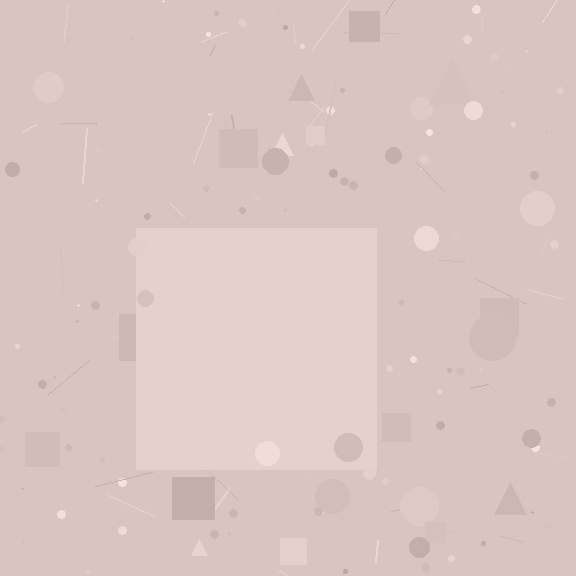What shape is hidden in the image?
A square is hidden in the image.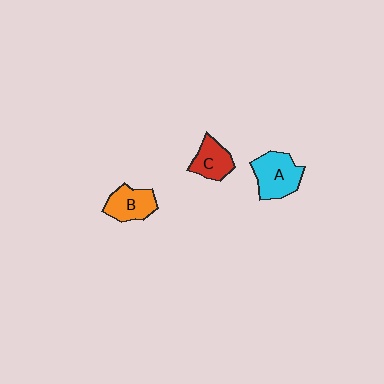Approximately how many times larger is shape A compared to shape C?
Approximately 1.4 times.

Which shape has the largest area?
Shape A (cyan).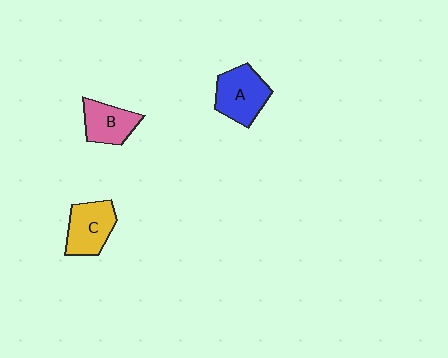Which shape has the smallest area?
Shape B (pink).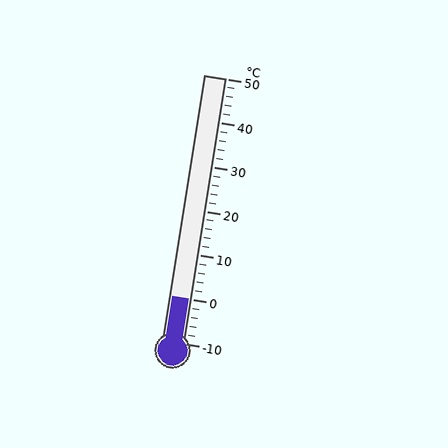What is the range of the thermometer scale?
The thermometer scale ranges from -10°C to 50°C.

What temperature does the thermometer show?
The thermometer shows approximately 0°C.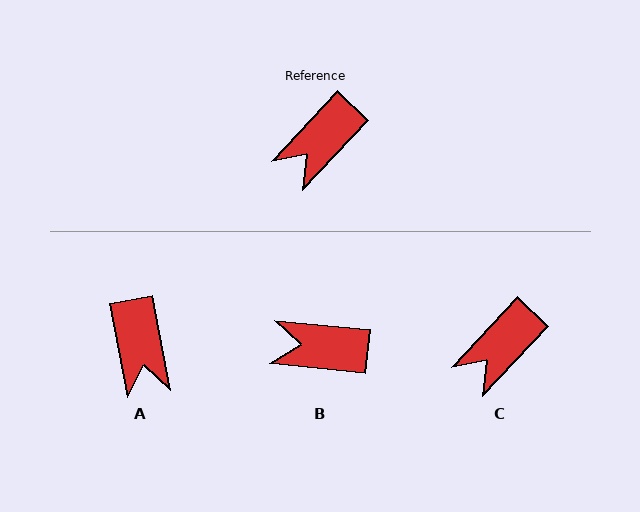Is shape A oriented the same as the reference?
No, it is off by about 54 degrees.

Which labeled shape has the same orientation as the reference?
C.